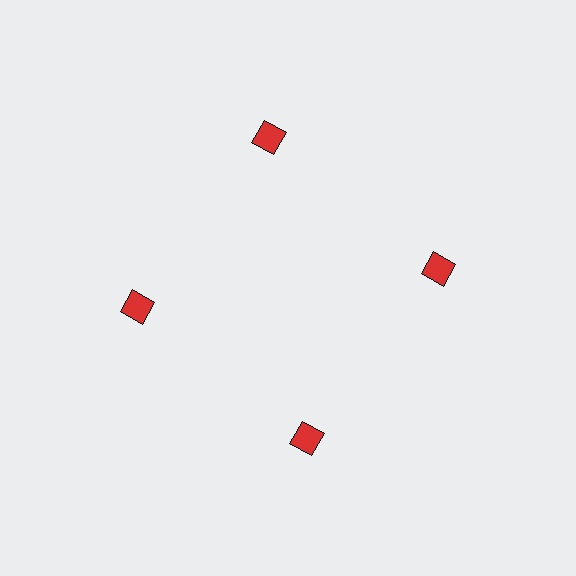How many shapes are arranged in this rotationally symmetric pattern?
There are 4 shapes, arranged in 4 groups of 1.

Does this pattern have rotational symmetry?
Yes, this pattern has 4-fold rotational symmetry. It looks the same after rotating 90 degrees around the center.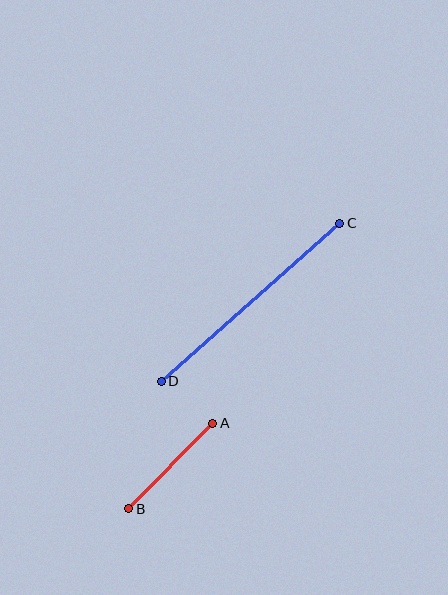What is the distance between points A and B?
The distance is approximately 120 pixels.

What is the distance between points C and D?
The distance is approximately 238 pixels.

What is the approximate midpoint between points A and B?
The midpoint is at approximately (171, 466) pixels.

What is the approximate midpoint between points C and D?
The midpoint is at approximately (250, 302) pixels.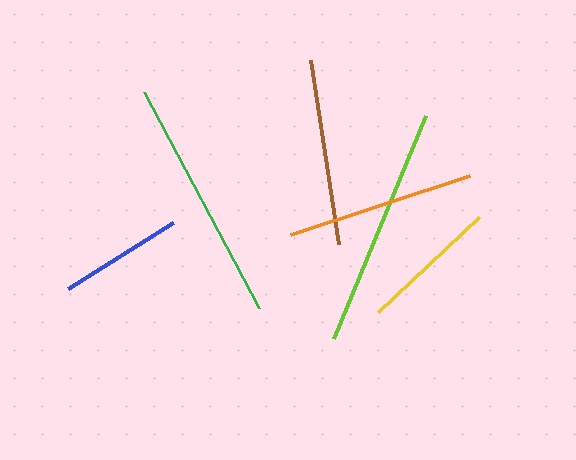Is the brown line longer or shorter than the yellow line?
The brown line is longer than the yellow line.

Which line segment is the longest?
The green line is the longest at approximately 245 pixels.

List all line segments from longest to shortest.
From longest to shortest: green, lime, orange, brown, yellow, blue.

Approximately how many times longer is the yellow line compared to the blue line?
The yellow line is approximately 1.1 times the length of the blue line.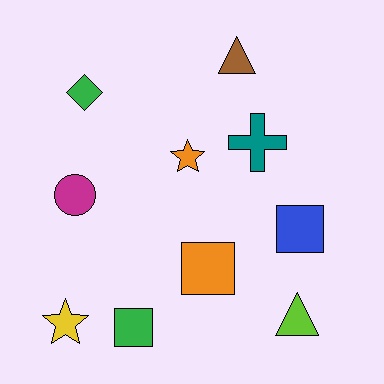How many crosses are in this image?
There is 1 cross.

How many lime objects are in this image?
There is 1 lime object.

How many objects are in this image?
There are 10 objects.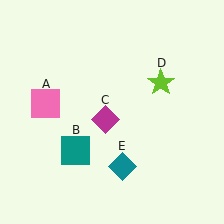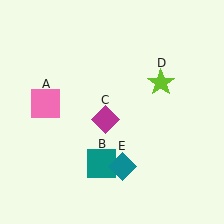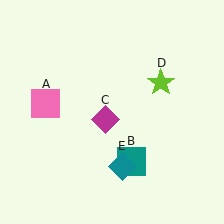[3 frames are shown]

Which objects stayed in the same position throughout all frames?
Pink square (object A) and magenta diamond (object C) and lime star (object D) and teal diamond (object E) remained stationary.